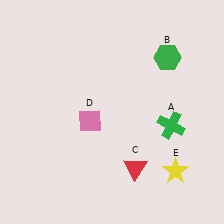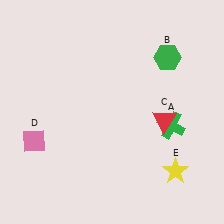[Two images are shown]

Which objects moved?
The objects that moved are: the red triangle (C), the pink diamond (D).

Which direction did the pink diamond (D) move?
The pink diamond (D) moved left.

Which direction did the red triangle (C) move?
The red triangle (C) moved up.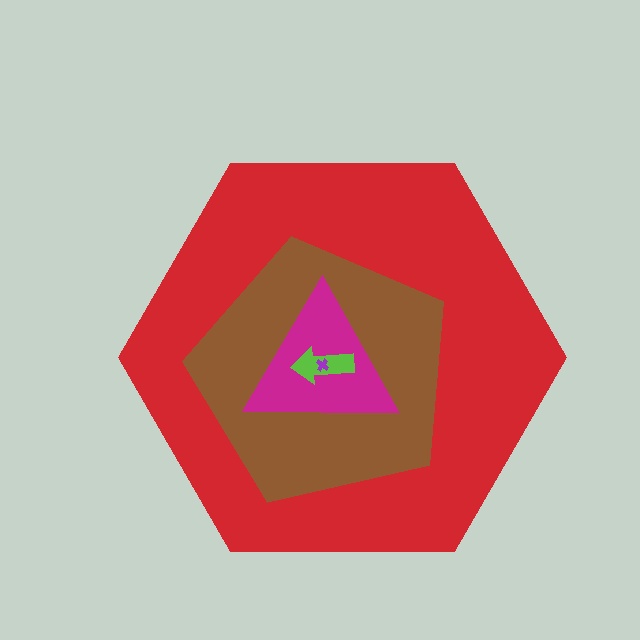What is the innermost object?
The purple cross.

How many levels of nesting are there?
5.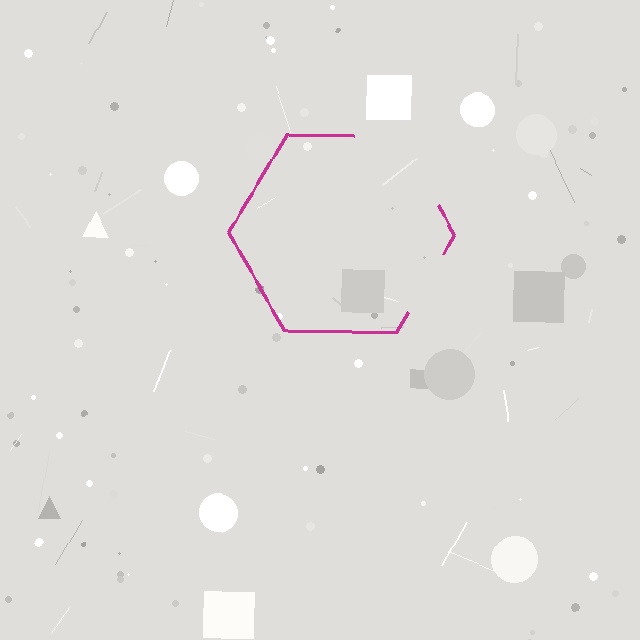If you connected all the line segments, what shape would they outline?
They would outline a hexagon.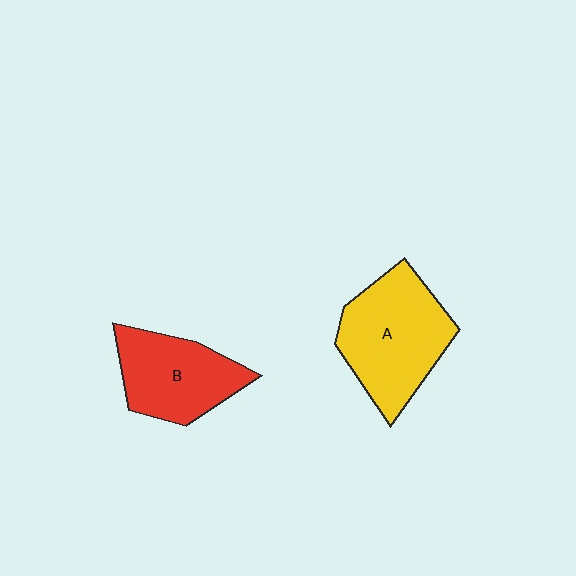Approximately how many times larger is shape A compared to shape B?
Approximately 1.3 times.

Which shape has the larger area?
Shape A (yellow).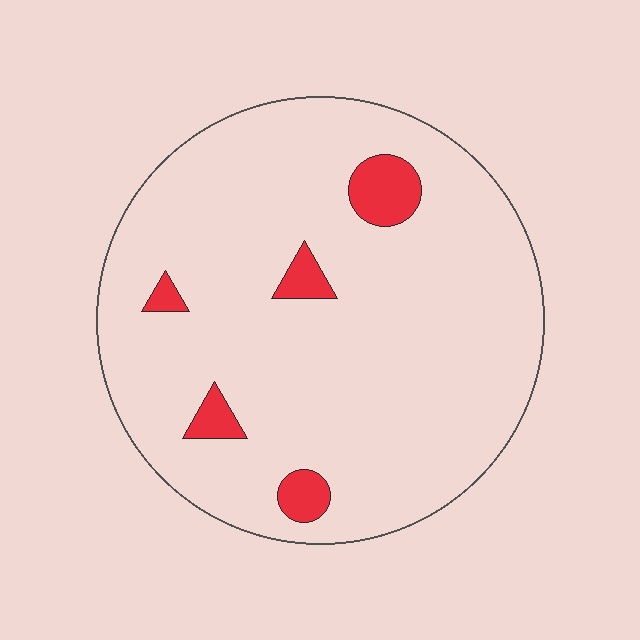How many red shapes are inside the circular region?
5.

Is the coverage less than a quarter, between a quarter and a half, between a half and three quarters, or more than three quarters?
Less than a quarter.